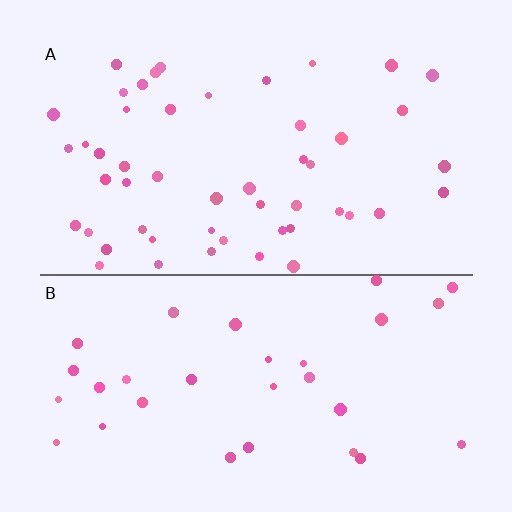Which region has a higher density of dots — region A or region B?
A (the top).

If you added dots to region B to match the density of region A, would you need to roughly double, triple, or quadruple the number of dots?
Approximately double.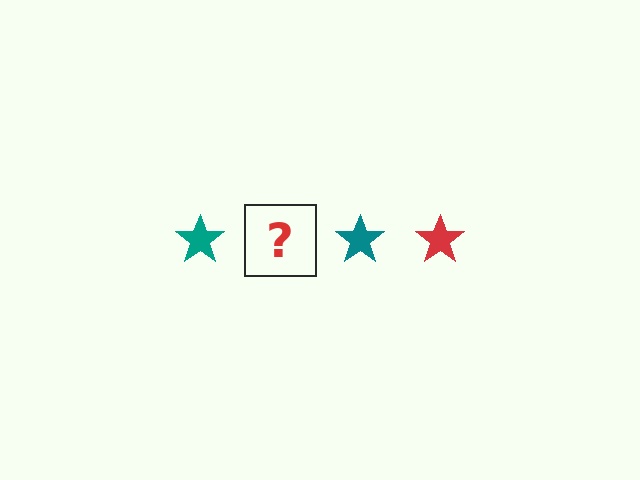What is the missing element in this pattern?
The missing element is a red star.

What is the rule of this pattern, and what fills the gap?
The rule is that the pattern cycles through teal, red stars. The gap should be filled with a red star.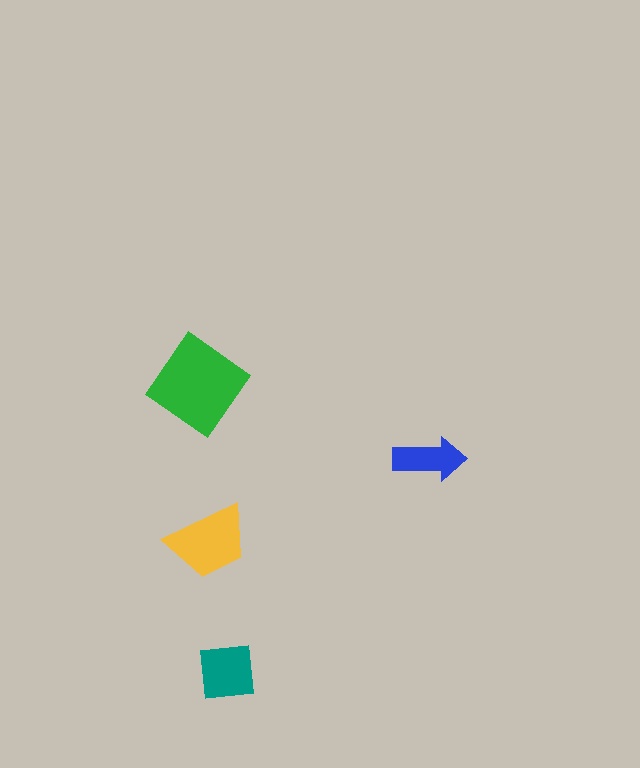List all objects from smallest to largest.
The blue arrow, the teal square, the yellow trapezoid, the green diamond.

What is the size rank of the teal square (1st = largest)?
3rd.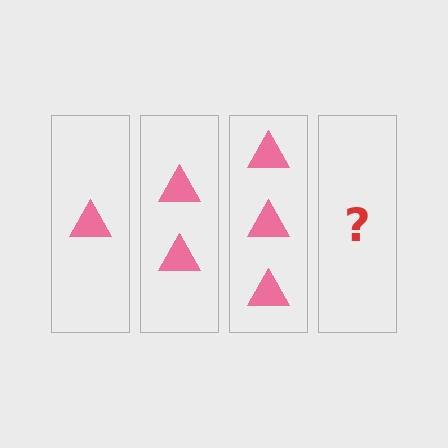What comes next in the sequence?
The next element should be 4 triangles.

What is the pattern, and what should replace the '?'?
The pattern is that each step adds one more triangle. The '?' should be 4 triangles.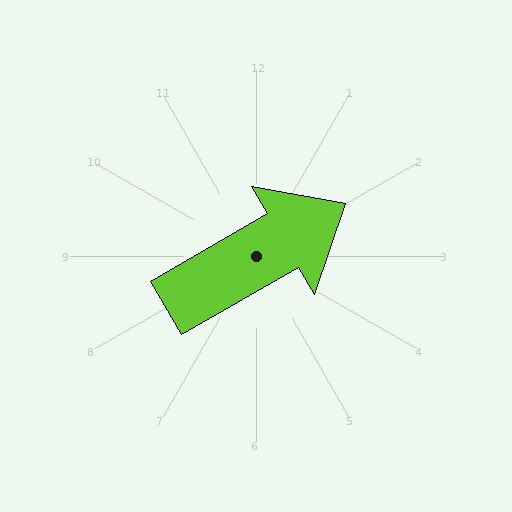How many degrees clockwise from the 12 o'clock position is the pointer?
Approximately 60 degrees.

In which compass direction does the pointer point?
Northeast.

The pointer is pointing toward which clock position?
Roughly 2 o'clock.